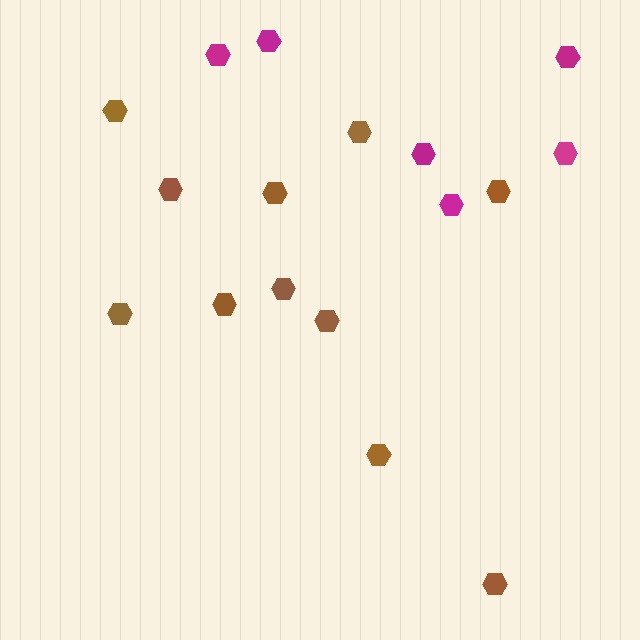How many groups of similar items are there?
There are 2 groups: one group of brown hexagons (11) and one group of magenta hexagons (6).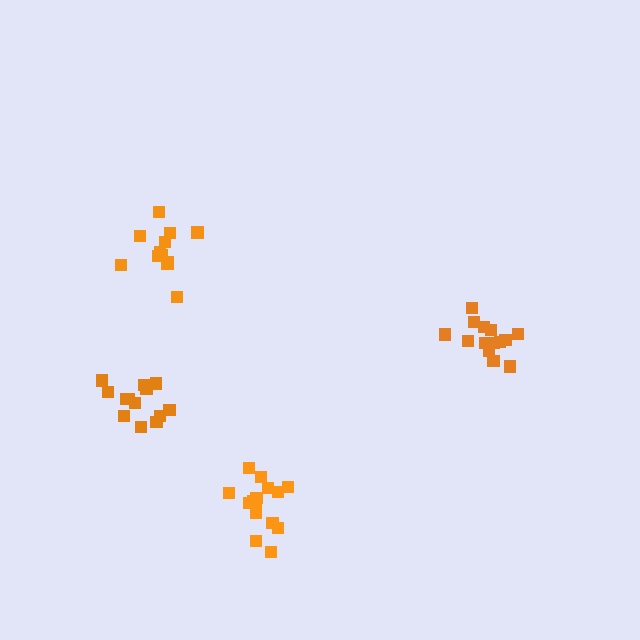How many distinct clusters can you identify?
There are 4 distinct clusters.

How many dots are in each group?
Group 1: 13 dots, Group 2: 14 dots, Group 3: 15 dots, Group 4: 12 dots (54 total).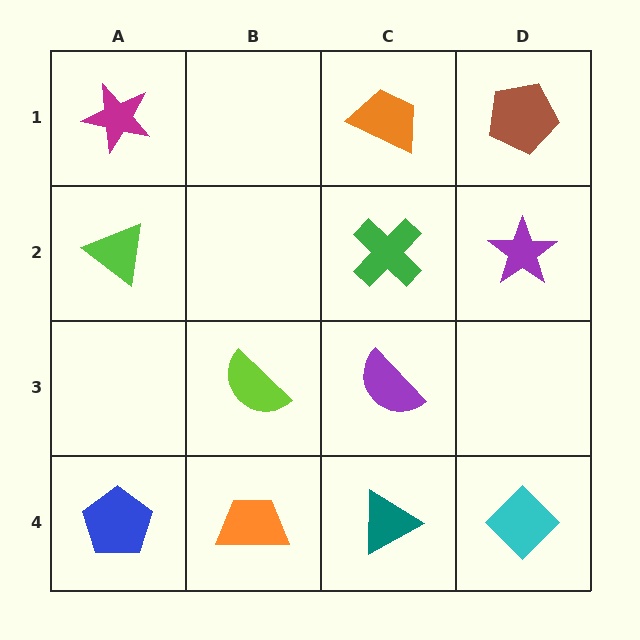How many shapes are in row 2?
3 shapes.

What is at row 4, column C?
A teal triangle.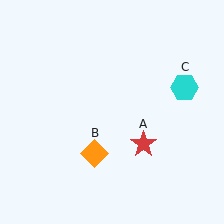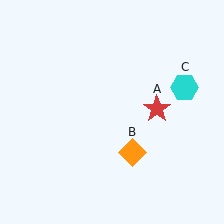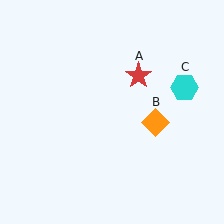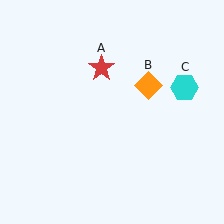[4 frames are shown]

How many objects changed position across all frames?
2 objects changed position: red star (object A), orange diamond (object B).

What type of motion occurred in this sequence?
The red star (object A), orange diamond (object B) rotated counterclockwise around the center of the scene.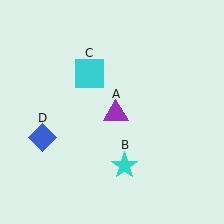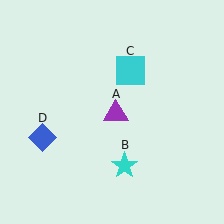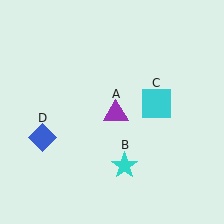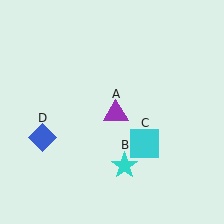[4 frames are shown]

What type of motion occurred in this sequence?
The cyan square (object C) rotated clockwise around the center of the scene.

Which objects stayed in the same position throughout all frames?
Purple triangle (object A) and cyan star (object B) and blue diamond (object D) remained stationary.